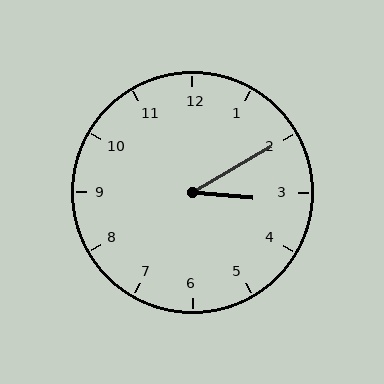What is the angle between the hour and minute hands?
Approximately 35 degrees.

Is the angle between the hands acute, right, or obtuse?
It is acute.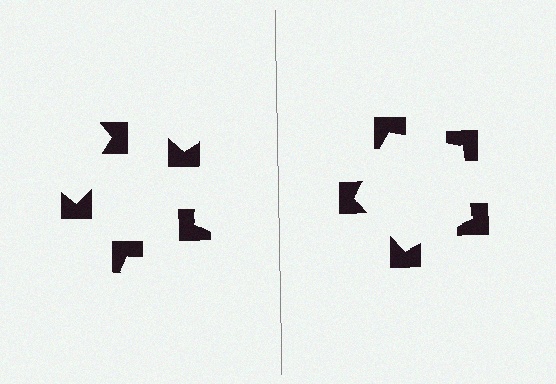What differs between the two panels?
The notched squares are positioned identically on both sides; only the wedge orientations differ. On the right they align to a pentagon; on the left they are misaligned.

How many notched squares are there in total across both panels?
10 — 5 on each side.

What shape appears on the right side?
An illusory pentagon.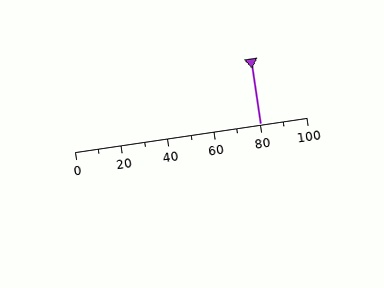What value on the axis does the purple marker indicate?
The marker indicates approximately 80.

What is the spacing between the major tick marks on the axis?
The major ticks are spaced 20 apart.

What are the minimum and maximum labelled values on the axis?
The axis runs from 0 to 100.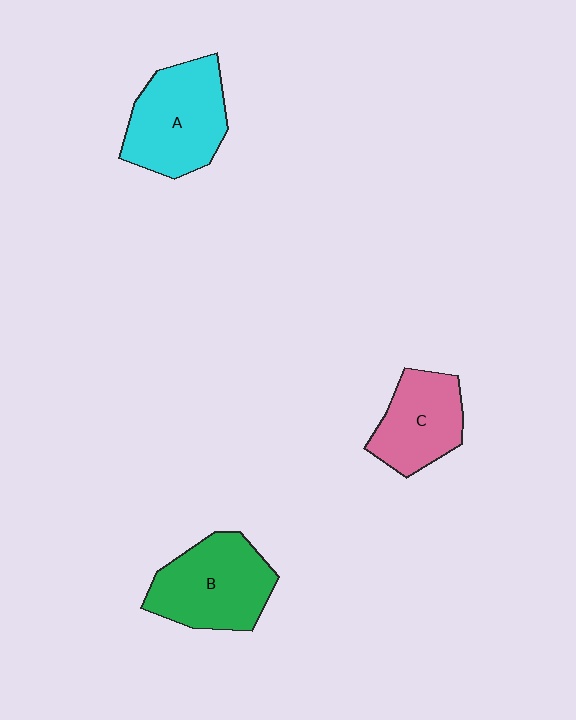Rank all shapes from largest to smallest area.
From largest to smallest: A (cyan), B (green), C (pink).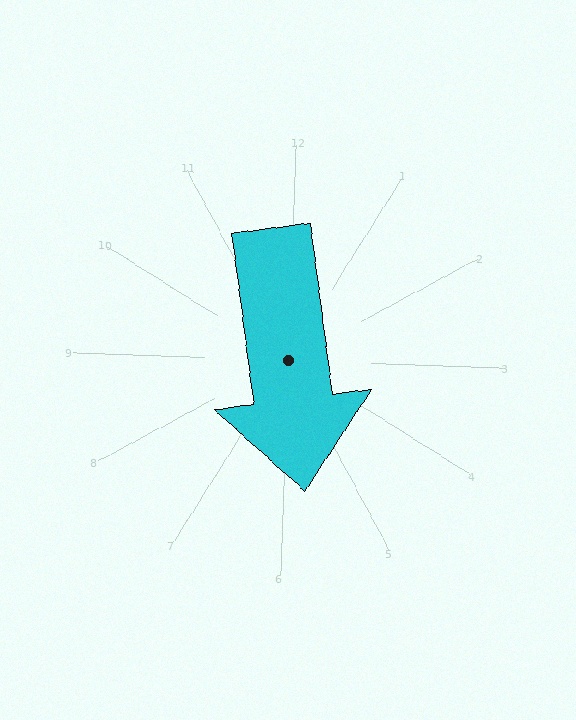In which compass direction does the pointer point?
South.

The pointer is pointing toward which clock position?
Roughly 6 o'clock.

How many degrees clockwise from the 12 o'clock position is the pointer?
Approximately 171 degrees.